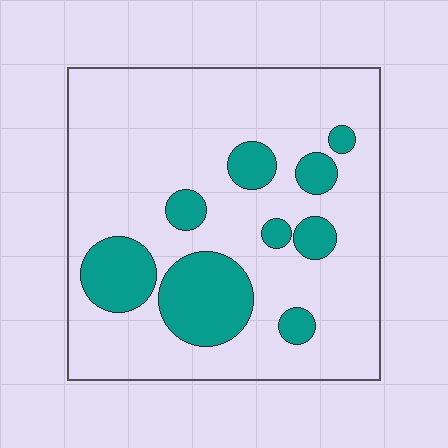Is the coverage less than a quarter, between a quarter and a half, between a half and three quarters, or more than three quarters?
Less than a quarter.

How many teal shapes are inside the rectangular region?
9.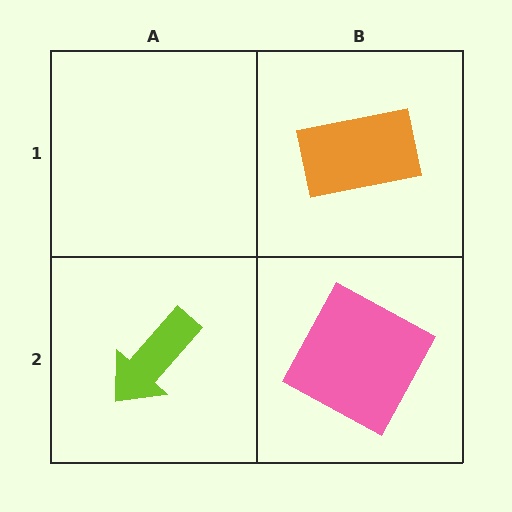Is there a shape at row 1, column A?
No, that cell is empty.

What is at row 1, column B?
An orange rectangle.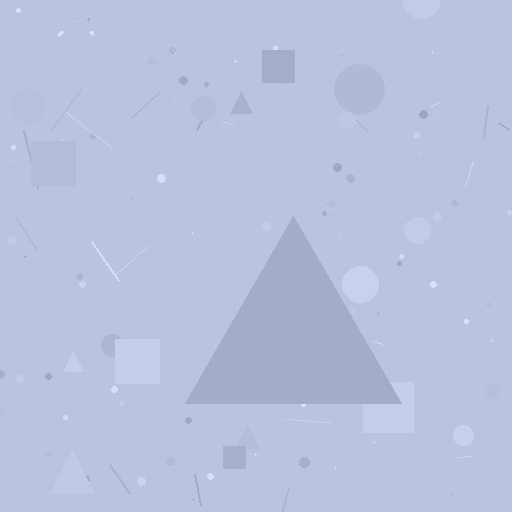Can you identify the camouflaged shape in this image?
The camouflaged shape is a triangle.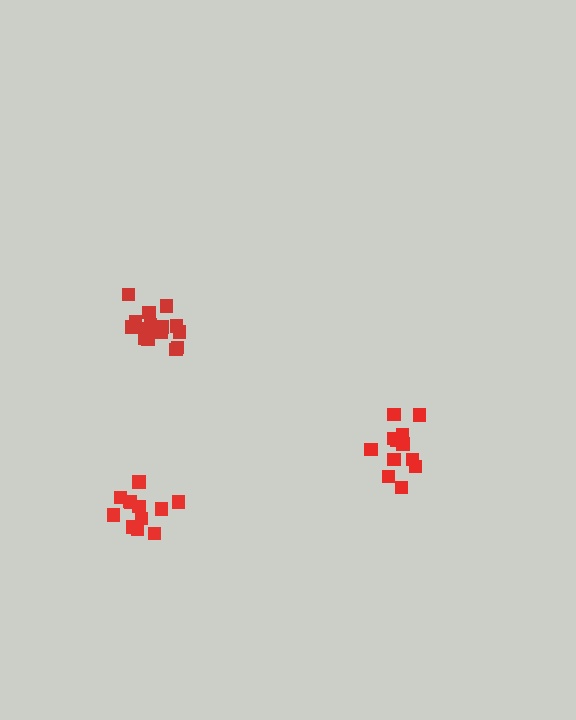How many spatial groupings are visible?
There are 3 spatial groupings.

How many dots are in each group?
Group 1: 12 dots, Group 2: 16 dots, Group 3: 12 dots (40 total).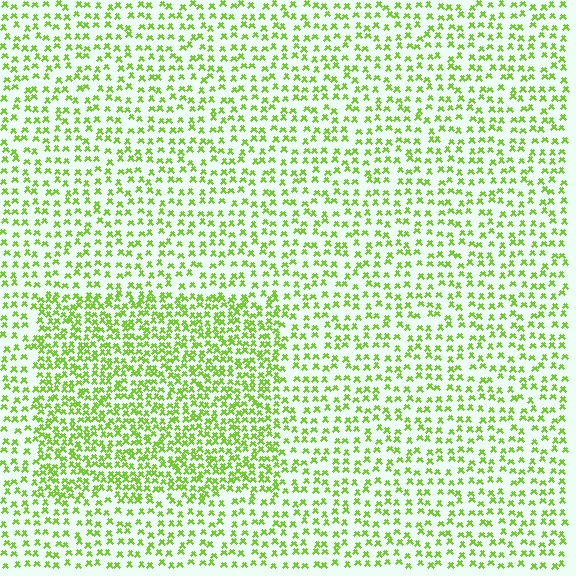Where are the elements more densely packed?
The elements are more densely packed inside the rectangle boundary.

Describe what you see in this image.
The image contains small lime elements arranged at two different densities. A rectangle-shaped region is visible where the elements are more densely packed than the surrounding area.